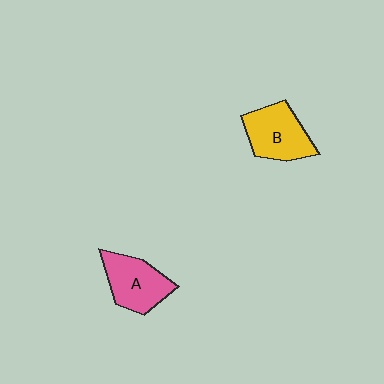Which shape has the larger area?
Shape B (yellow).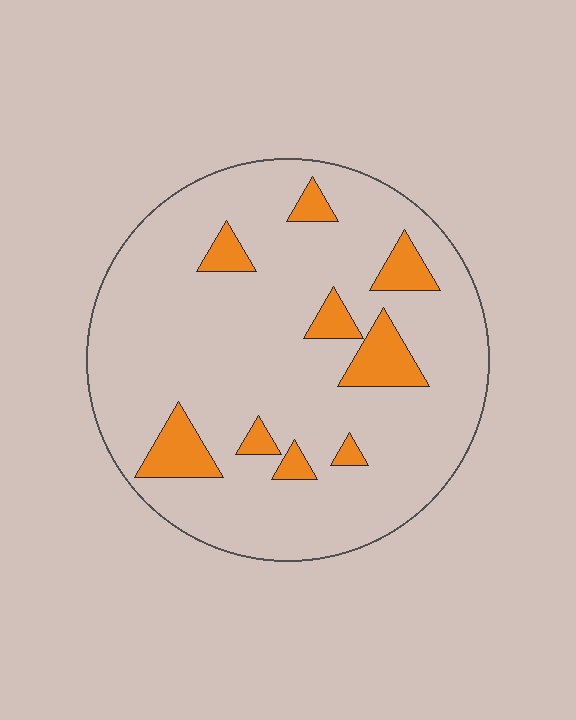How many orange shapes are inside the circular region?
9.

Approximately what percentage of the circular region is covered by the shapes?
Approximately 15%.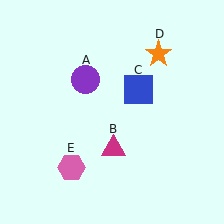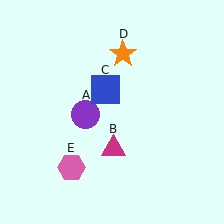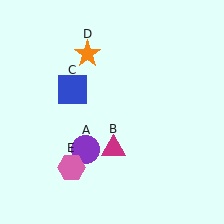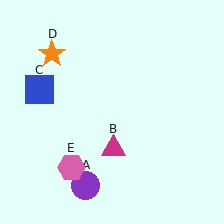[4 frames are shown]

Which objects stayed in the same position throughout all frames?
Magenta triangle (object B) and pink hexagon (object E) remained stationary.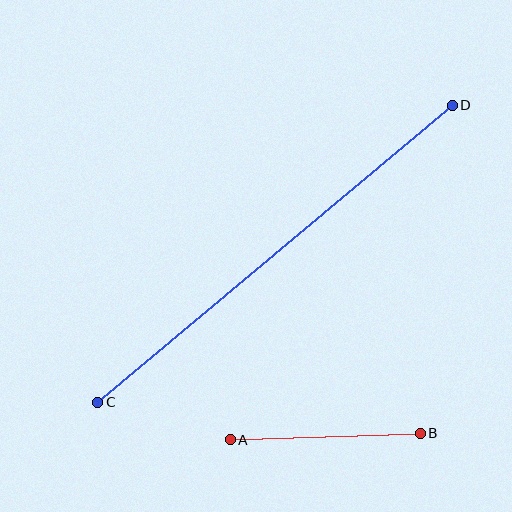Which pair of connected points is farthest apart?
Points C and D are farthest apart.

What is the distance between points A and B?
The distance is approximately 190 pixels.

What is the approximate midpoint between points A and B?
The midpoint is at approximately (325, 436) pixels.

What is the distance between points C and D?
The distance is approximately 462 pixels.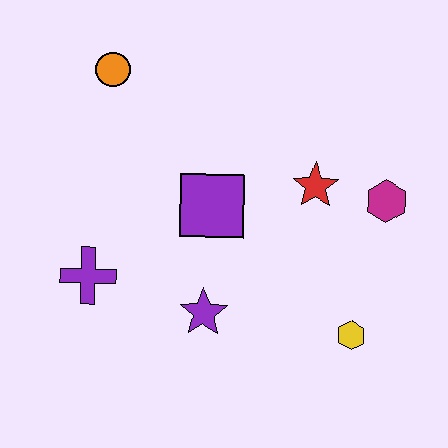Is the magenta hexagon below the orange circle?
Yes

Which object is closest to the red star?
The magenta hexagon is closest to the red star.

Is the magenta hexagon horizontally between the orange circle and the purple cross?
No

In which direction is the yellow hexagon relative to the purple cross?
The yellow hexagon is to the right of the purple cross.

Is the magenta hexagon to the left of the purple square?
No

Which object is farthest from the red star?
The purple cross is farthest from the red star.